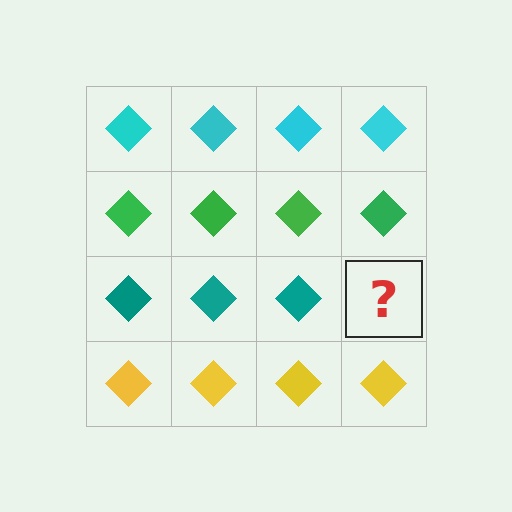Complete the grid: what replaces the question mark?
The question mark should be replaced with a teal diamond.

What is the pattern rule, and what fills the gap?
The rule is that each row has a consistent color. The gap should be filled with a teal diamond.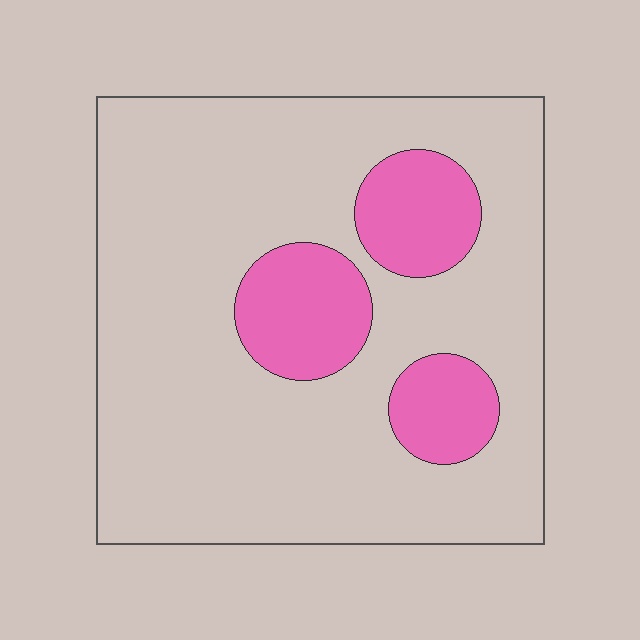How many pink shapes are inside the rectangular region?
3.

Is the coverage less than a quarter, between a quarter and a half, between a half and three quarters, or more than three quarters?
Less than a quarter.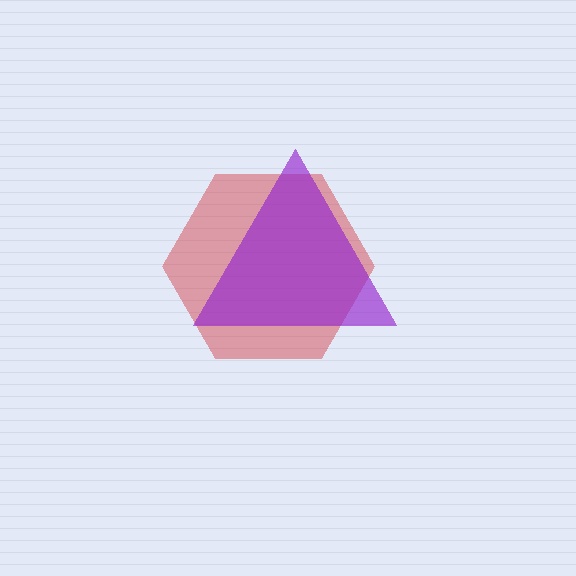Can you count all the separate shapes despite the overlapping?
Yes, there are 2 separate shapes.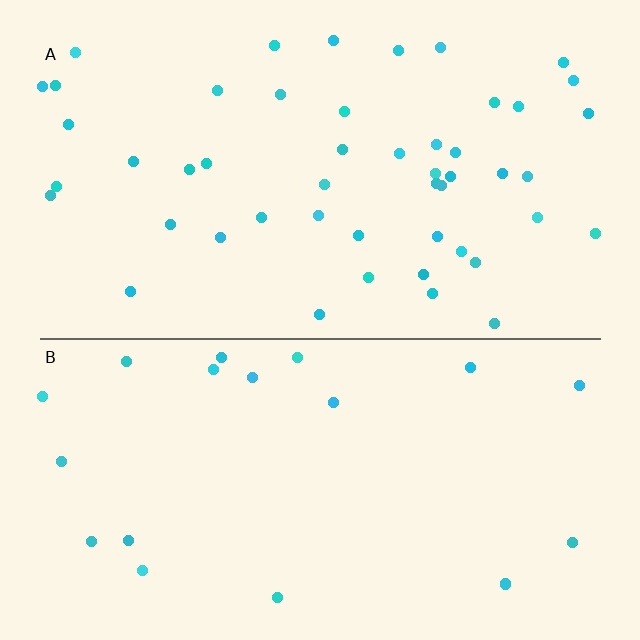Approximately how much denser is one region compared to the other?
Approximately 2.5× — region A over region B.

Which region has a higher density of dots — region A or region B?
A (the top).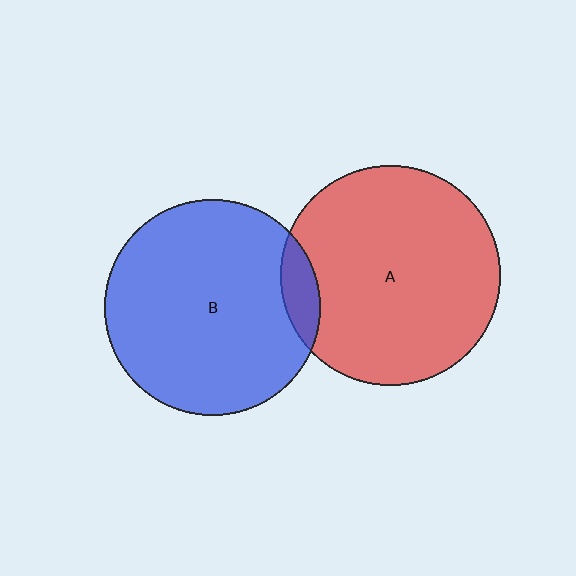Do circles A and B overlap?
Yes.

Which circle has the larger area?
Circle A (red).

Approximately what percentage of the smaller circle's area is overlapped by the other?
Approximately 10%.